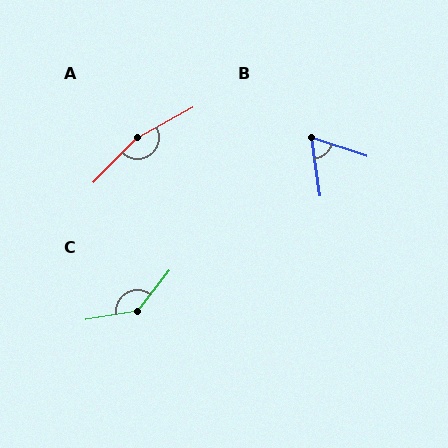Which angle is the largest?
A, at approximately 163 degrees.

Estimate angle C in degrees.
Approximately 138 degrees.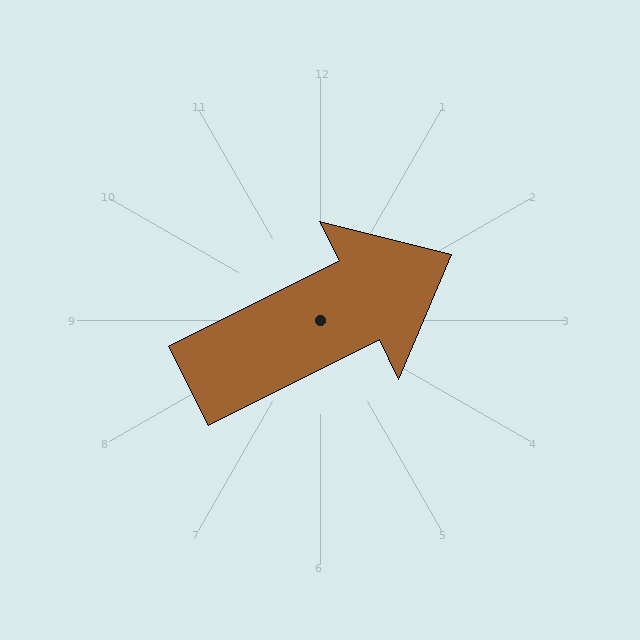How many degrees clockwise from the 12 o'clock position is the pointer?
Approximately 63 degrees.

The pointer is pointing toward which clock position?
Roughly 2 o'clock.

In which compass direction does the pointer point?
Northeast.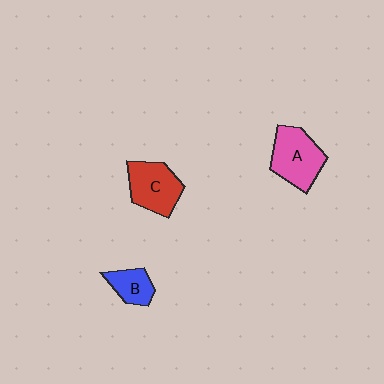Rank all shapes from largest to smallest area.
From largest to smallest: A (pink), C (red), B (blue).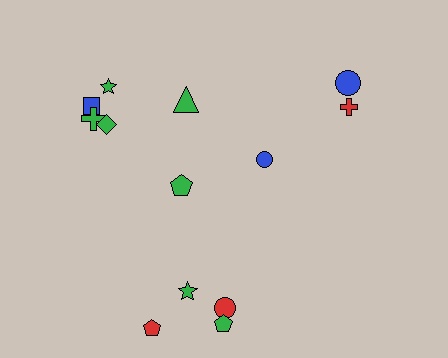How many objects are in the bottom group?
There are 5 objects.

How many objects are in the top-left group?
There are 5 objects.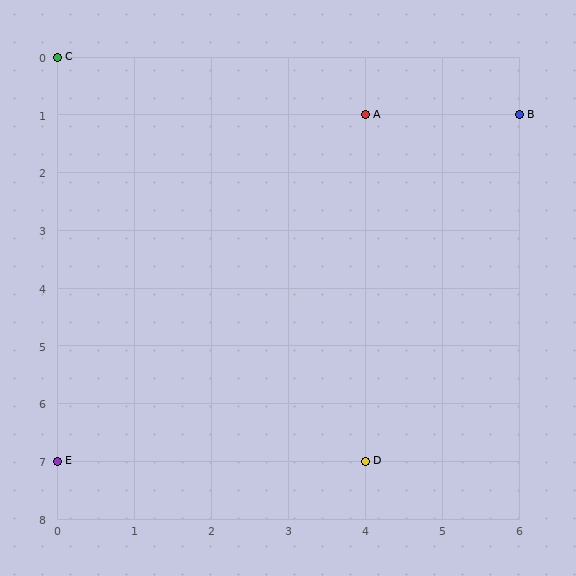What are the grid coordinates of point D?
Point D is at grid coordinates (4, 7).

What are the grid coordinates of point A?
Point A is at grid coordinates (4, 1).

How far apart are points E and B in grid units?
Points E and B are 6 columns and 6 rows apart (about 8.5 grid units diagonally).